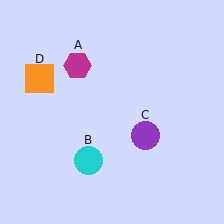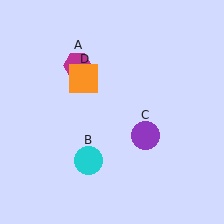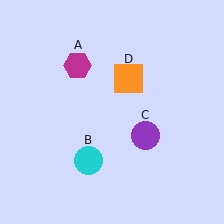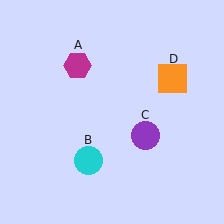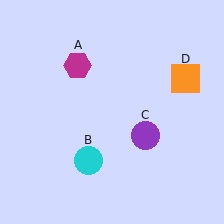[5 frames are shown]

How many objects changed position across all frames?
1 object changed position: orange square (object D).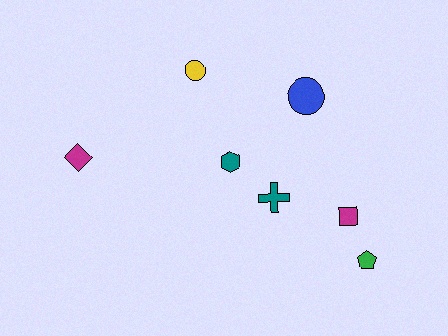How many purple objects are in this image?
There are no purple objects.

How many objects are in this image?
There are 7 objects.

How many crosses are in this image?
There is 1 cross.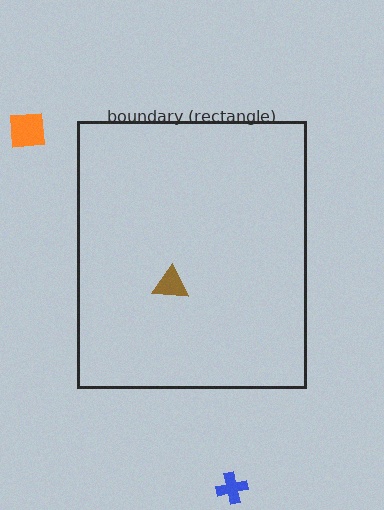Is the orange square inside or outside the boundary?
Outside.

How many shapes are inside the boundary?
1 inside, 2 outside.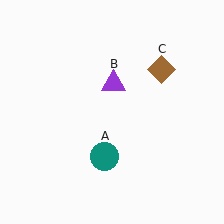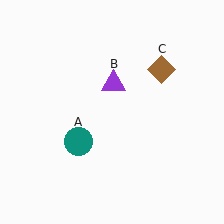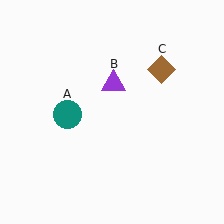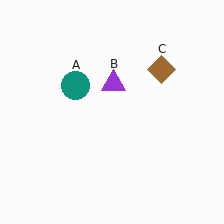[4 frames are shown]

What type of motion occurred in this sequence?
The teal circle (object A) rotated clockwise around the center of the scene.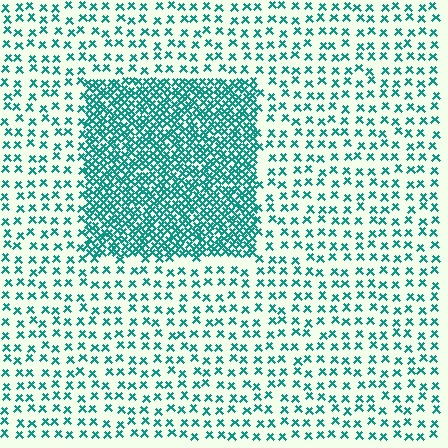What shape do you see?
I see a rectangle.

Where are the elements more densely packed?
The elements are more densely packed inside the rectangle boundary.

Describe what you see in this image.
The image contains small teal elements arranged at two different densities. A rectangle-shaped region is visible where the elements are more densely packed than the surrounding area.